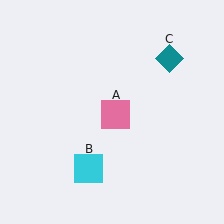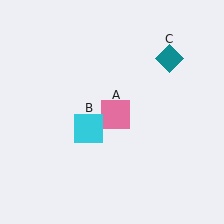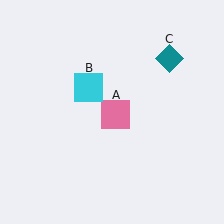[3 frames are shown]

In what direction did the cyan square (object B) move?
The cyan square (object B) moved up.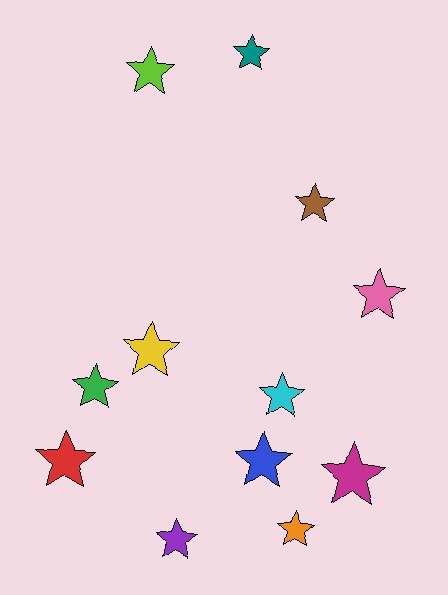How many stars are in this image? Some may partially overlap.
There are 12 stars.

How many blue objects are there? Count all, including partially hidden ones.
There is 1 blue object.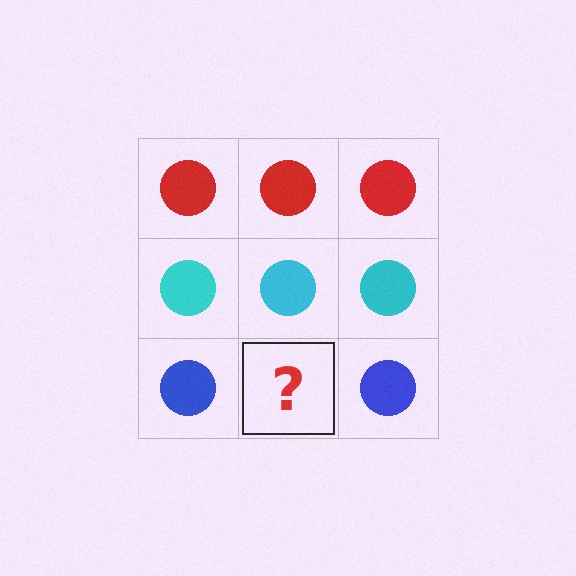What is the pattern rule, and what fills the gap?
The rule is that each row has a consistent color. The gap should be filled with a blue circle.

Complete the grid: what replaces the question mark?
The question mark should be replaced with a blue circle.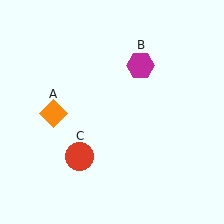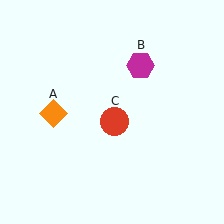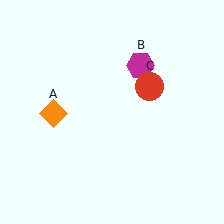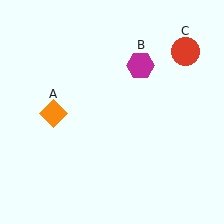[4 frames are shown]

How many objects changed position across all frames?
1 object changed position: red circle (object C).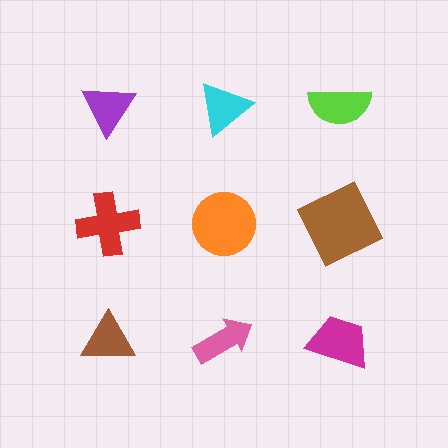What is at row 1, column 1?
A purple triangle.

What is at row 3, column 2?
A pink arrow.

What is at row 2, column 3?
A brown square.